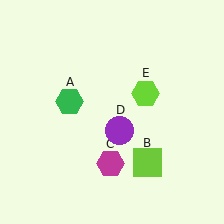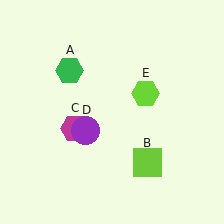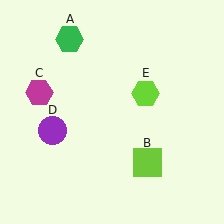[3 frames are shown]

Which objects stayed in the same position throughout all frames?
Lime square (object B) and lime hexagon (object E) remained stationary.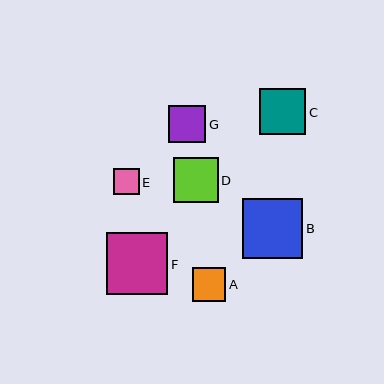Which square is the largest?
Square F is the largest with a size of approximately 62 pixels.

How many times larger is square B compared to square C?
Square B is approximately 1.3 times the size of square C.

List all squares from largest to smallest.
From largest to smallest: F, B, C, D, G, A, E.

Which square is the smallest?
Square E is the smallest with a size of approximately 26 pixels.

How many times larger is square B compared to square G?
Square B is approximately 1.6 times the size of square G.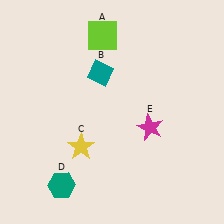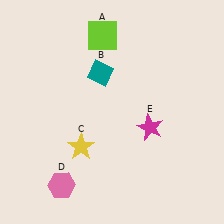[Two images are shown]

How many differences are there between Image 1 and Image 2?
There is 1 difference between the two images.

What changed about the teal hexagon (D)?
In Image 1, D is teal. In Image 2, it changed to pink.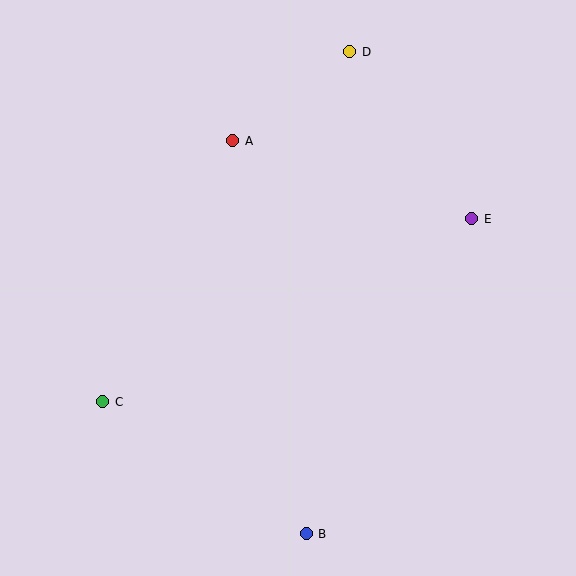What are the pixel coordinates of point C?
Point C is at (103, 402).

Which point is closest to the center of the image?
Point A at (233, 141) is closest to the center.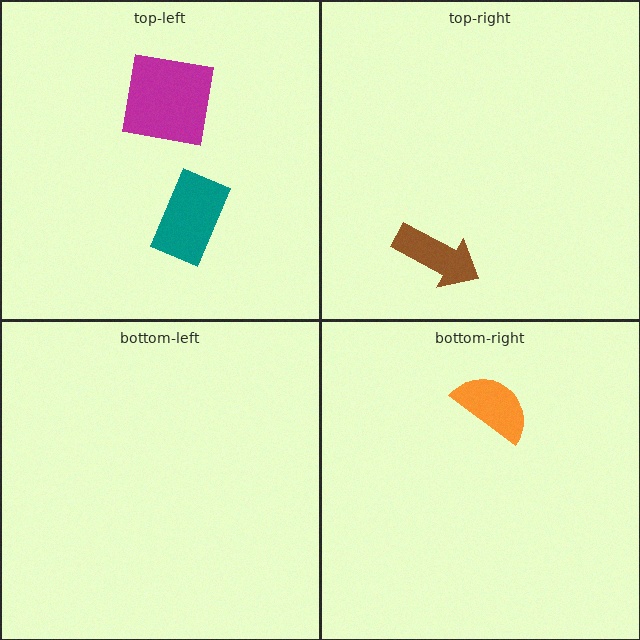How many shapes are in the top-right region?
1.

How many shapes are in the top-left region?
2.